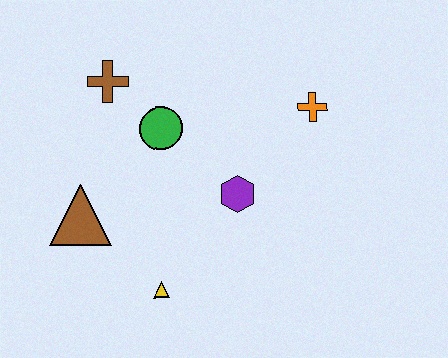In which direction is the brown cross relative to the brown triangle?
The brown cross is above the brown triangle.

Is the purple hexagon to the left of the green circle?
No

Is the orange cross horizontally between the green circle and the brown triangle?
No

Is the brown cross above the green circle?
Yes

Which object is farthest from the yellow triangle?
The orange cross is farthest from the yellow triangle.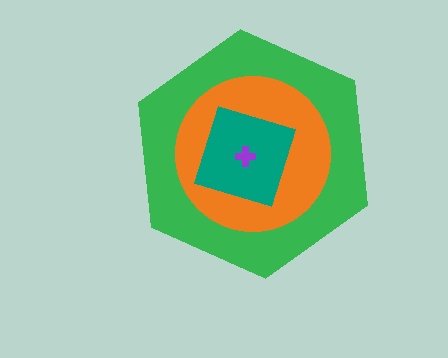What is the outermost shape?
The green hexagon.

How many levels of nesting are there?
4.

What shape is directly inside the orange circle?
The teal square.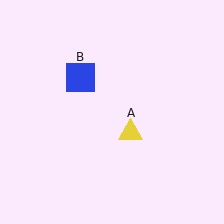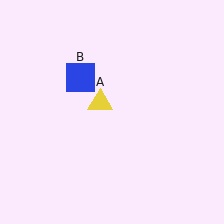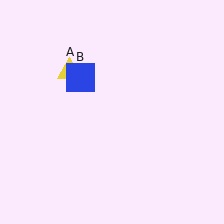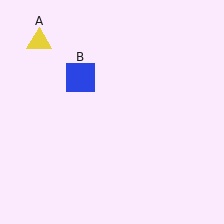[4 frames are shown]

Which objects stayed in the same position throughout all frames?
Blue square (object B) remained stationary.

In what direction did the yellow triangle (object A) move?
The yellow triangle (object A) moved up and to the left.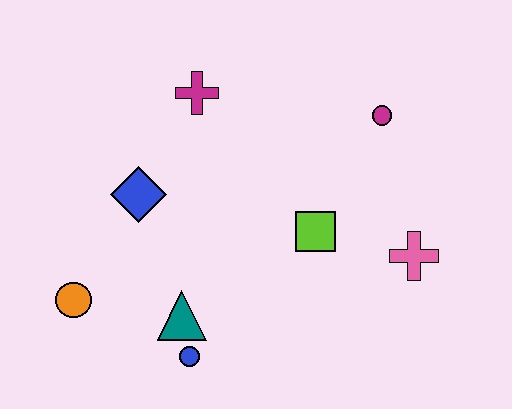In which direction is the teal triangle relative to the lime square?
The teal triangle is to the left of the lime square.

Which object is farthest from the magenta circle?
The orange circle is farthest from the magenta circle.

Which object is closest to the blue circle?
The teal triangle is closest to the blue circle.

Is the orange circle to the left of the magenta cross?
Yes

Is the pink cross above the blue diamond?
No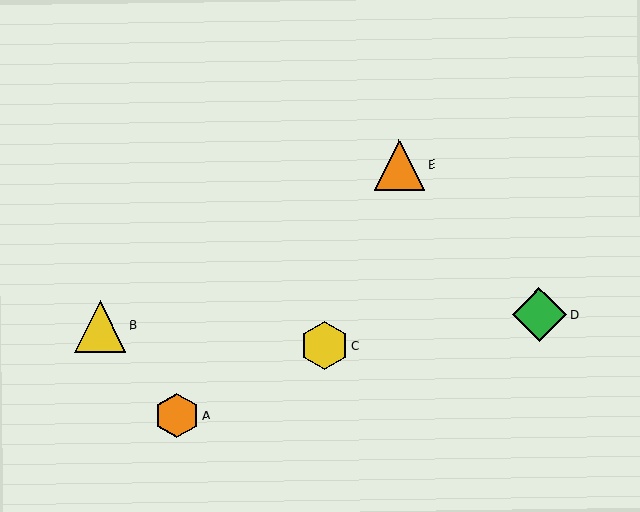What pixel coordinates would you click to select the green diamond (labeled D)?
Click at (540, 315) to select the green diamond D.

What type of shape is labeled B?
Shape B is a yellow triangle.